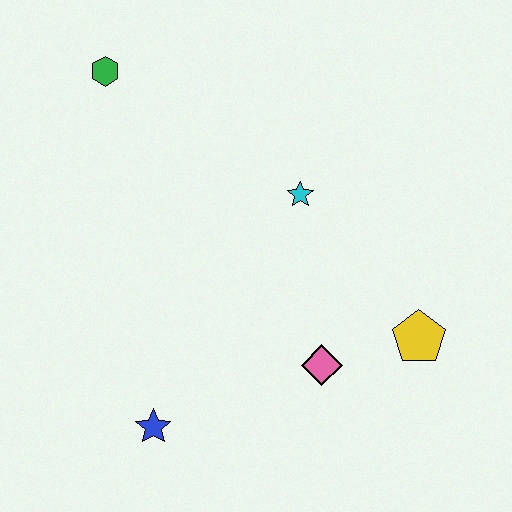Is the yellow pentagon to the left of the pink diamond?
No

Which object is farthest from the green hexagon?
The yellow pentagon is farthest from the green hexagon.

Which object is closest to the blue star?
The pink diamond is closest to the blue star.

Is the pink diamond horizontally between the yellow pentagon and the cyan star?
Yes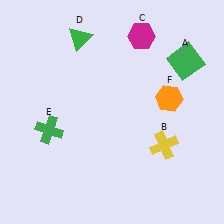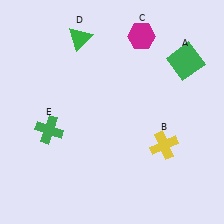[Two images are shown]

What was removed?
The orange hexagon (F) was removed in Image 2.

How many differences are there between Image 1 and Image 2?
There is 1 difference between the two images.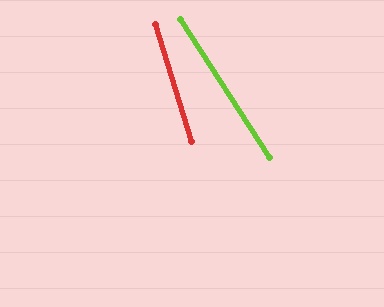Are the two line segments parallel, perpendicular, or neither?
Neither parallel nor perpendicular — they differ by about 15°.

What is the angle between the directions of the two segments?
Approximately 15 degrees.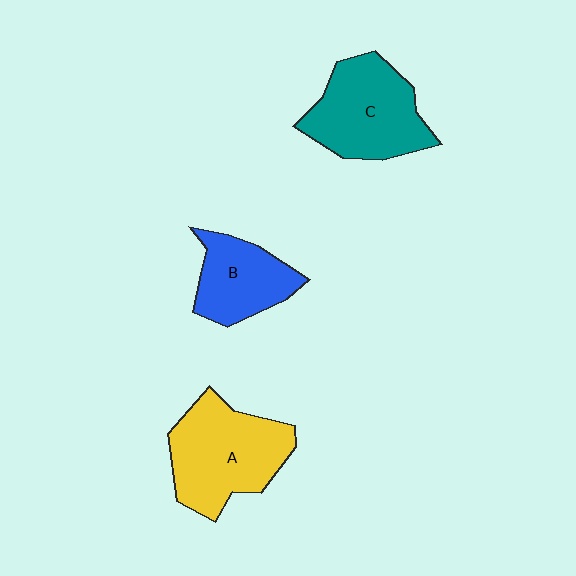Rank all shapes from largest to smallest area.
From largest to smallest: A (yellow), C (teal), B (blue).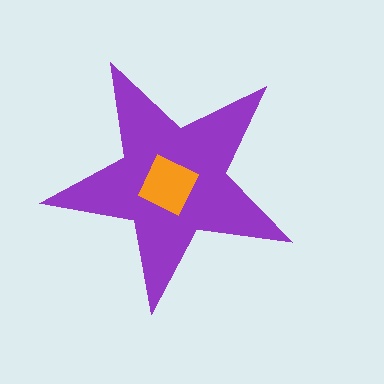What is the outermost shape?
The purple star.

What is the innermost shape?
The orange diamond.